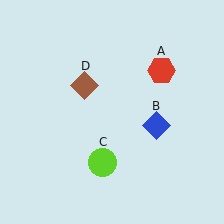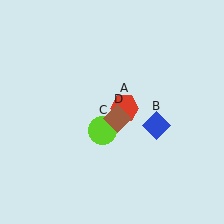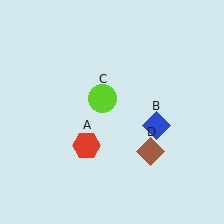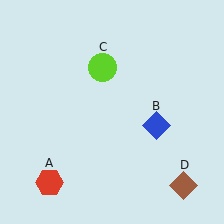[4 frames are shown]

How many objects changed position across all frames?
3 objects changed position: red hexagon (object A), lime circle (object C), brown diamond (object D).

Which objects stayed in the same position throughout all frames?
Blue diamond (object B) remained stationary.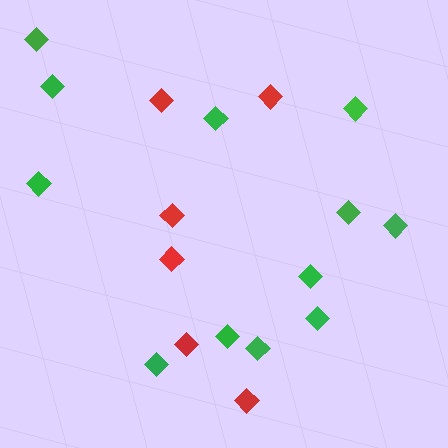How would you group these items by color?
There are 2 groups: one group of red diamonds (6) and one group of green diamonds (12).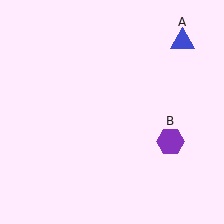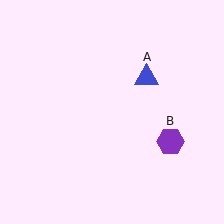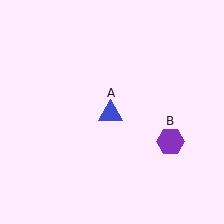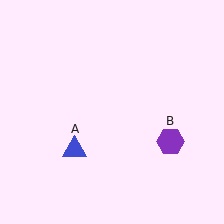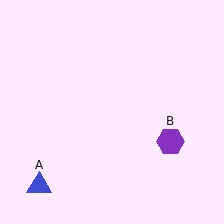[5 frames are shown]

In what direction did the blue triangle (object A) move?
The blue triangle (object A) moved down and to the left.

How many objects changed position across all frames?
1 object changed position: blue triangle (object A).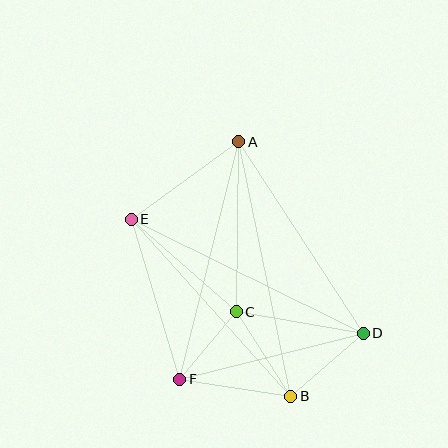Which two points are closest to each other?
Points C and F are closest to each other.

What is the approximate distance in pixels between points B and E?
The distance between B and E is approximately 238 pixels.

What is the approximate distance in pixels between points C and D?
The distance between C and D is approximately 129 pixels.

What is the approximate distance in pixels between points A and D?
The distance between A and D is approximately 228 pixels.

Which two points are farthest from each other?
Points A and B are farthest from each other.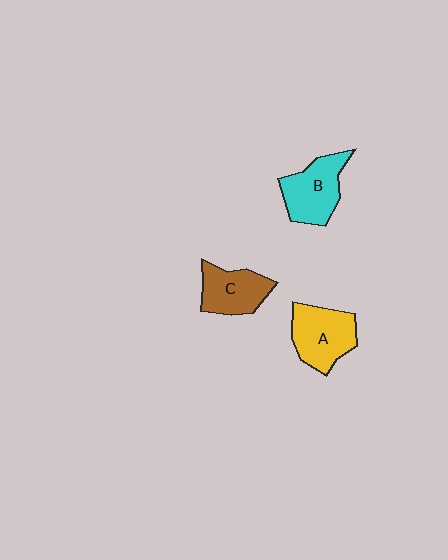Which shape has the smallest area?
Shape C (brown).